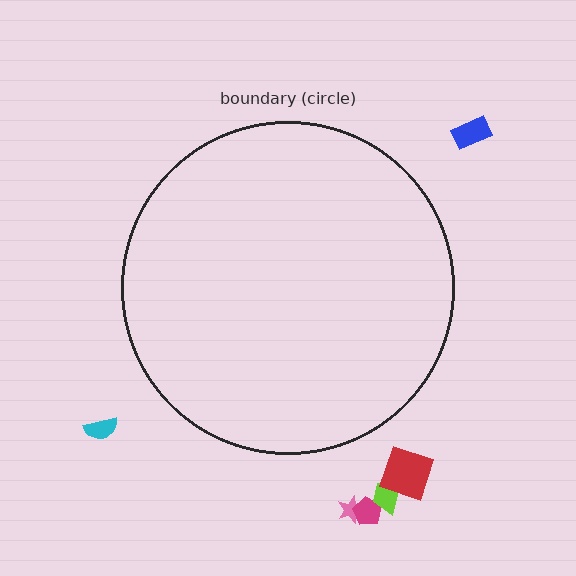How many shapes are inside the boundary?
0 inside, 6 outside.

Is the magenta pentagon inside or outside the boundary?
Outside.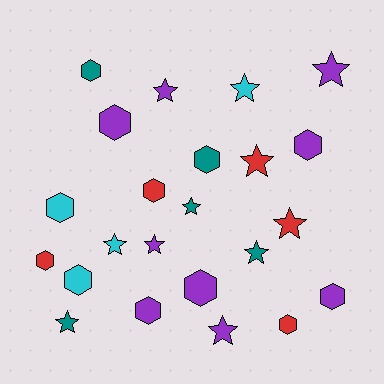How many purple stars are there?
There are 4 purple stars.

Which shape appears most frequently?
Hexagon, with 12 objects.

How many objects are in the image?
There are 23 objects.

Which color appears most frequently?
Purple, with 9 objects.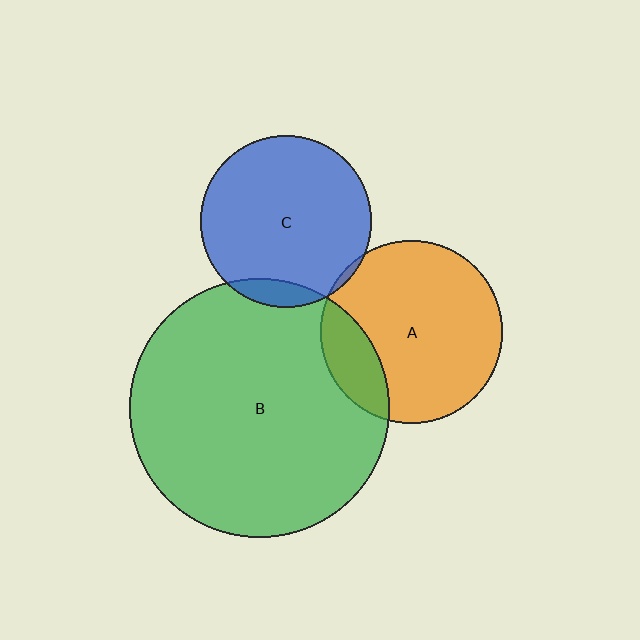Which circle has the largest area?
Circle B (green).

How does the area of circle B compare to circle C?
Approximately 2.3 times.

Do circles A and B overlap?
Yes.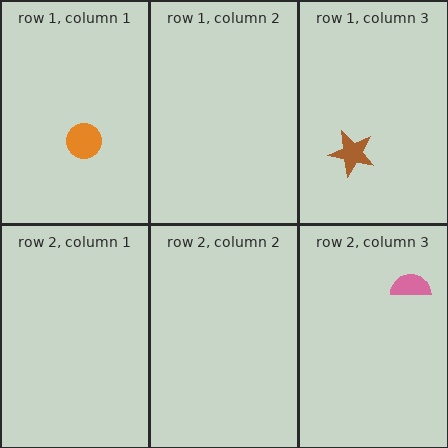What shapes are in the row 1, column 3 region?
The brown star.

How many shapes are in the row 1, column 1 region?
1.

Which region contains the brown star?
The row 1, column 3 region.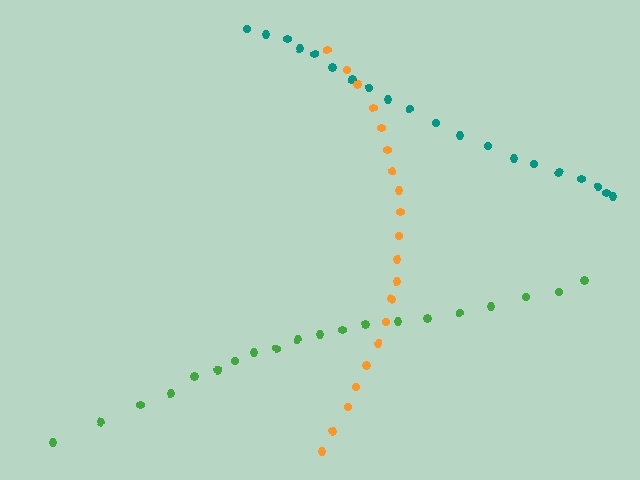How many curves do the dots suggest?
There are 3 distinct paths.